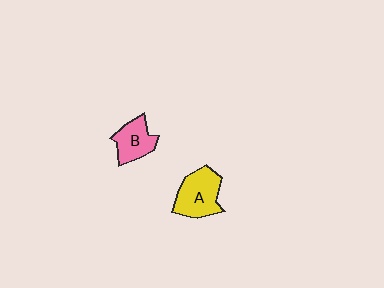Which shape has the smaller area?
Shape B (pink).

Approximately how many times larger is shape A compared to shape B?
Approximately 1.4 times.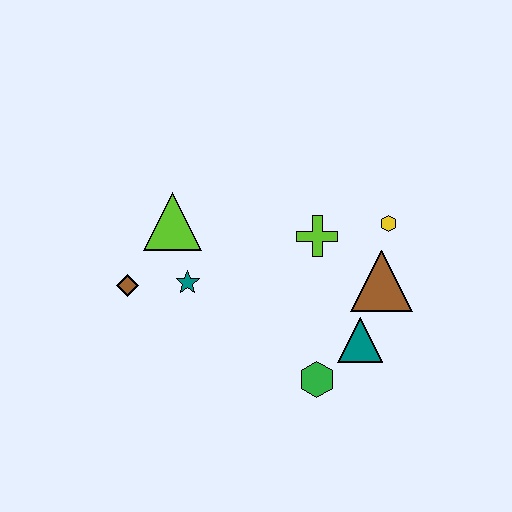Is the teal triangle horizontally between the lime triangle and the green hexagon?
No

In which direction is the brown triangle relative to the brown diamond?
The brown triangle is to the right of the brown diamond.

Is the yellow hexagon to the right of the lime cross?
Yes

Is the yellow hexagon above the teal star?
Yes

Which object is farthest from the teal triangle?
The brown diamond is farthest from the teal triangle.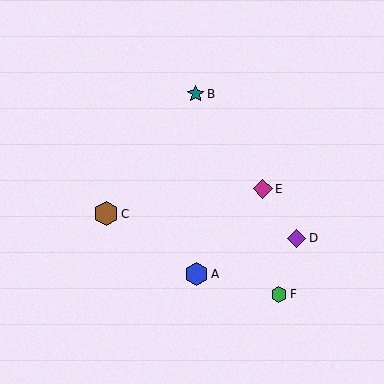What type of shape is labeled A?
Shape A is a blue hexagon.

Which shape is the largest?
The brown hexagon (labeled C) is the largest.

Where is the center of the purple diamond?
The center of the purple diamond is at (297, 238).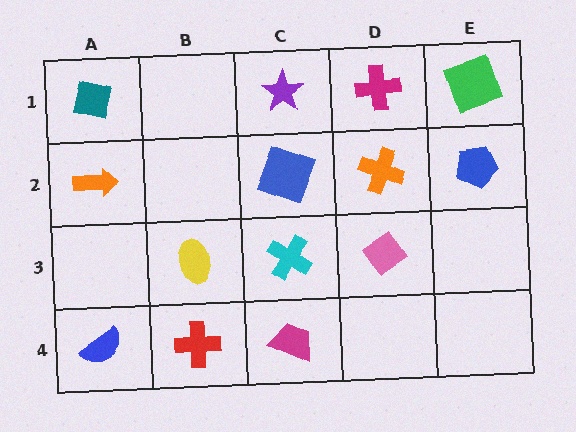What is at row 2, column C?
A blue square.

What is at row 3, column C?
A cyan cross.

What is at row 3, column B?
A yellow ellipse.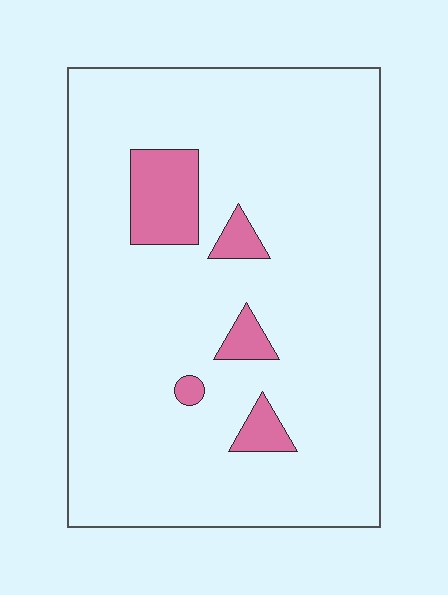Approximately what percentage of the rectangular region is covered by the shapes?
Approximately 10%.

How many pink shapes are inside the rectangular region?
5.